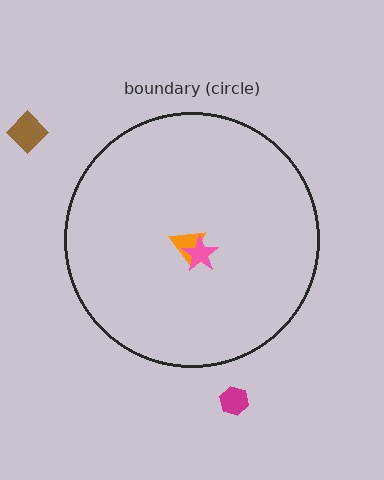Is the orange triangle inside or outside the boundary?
Inside.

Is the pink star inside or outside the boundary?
Inside.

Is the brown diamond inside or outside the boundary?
Outside.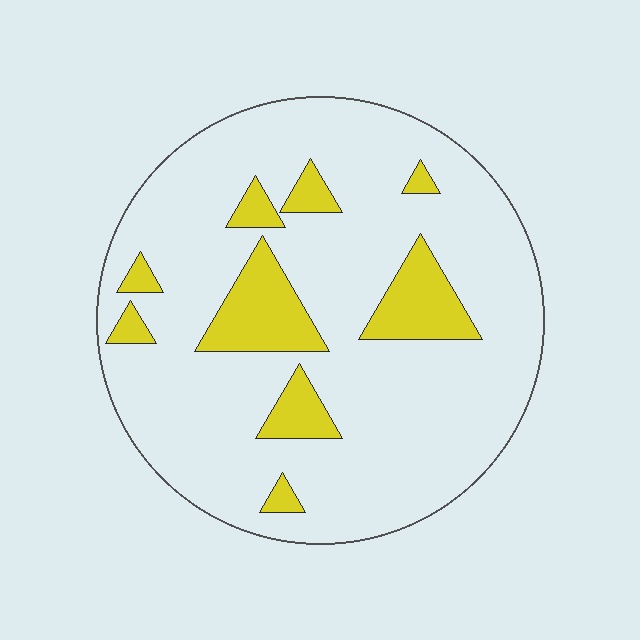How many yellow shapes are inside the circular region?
9.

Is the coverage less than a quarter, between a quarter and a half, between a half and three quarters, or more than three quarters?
Less than a quarter.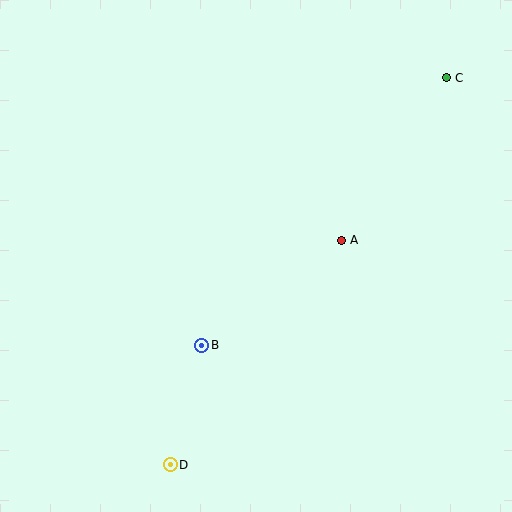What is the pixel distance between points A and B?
The distance between A and B is 174 pixels.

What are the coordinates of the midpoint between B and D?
The midpoint between B and D is at (186, 405).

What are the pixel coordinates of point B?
Point B is at (202, 345).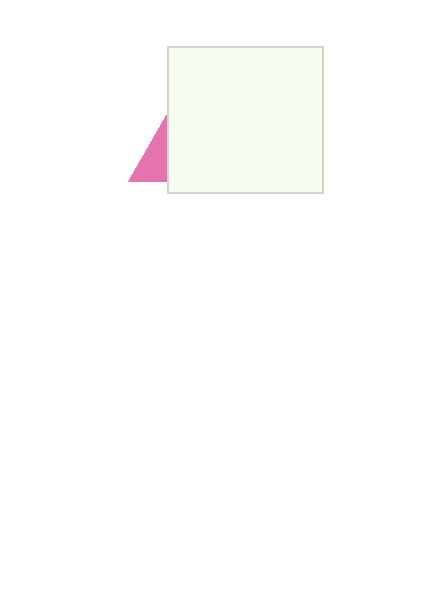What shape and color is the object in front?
The object in front is a white rectangle.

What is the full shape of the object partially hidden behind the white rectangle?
The partially hidden object is a pink triangle.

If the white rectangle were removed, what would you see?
You would see the complete pink triangle.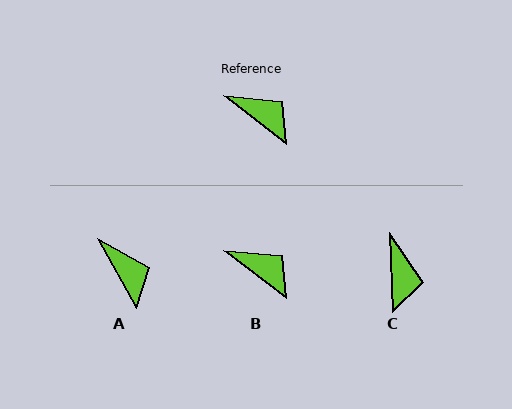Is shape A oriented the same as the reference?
No, it is off by about 23 degrees.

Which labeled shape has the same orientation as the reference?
B.